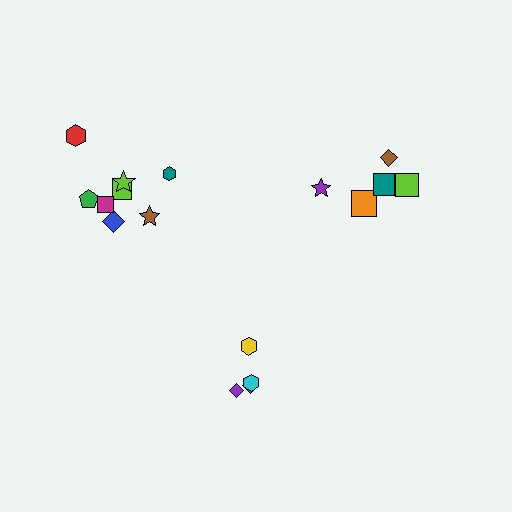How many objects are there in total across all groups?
There are 18 objects.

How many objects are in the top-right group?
There are 6 objects.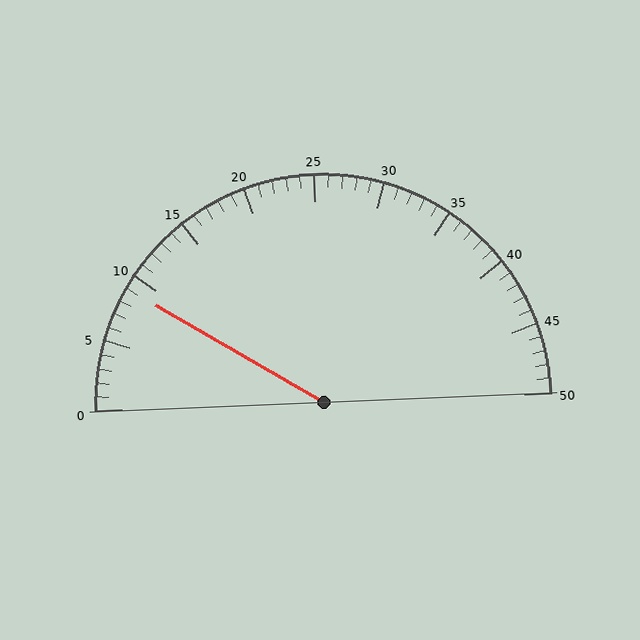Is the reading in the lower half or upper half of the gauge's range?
The reading is in the lower half of the range (0 to 50).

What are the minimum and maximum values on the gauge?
The gauge ranges from 0 to 50.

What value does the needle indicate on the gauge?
The needle indicates approximately 9.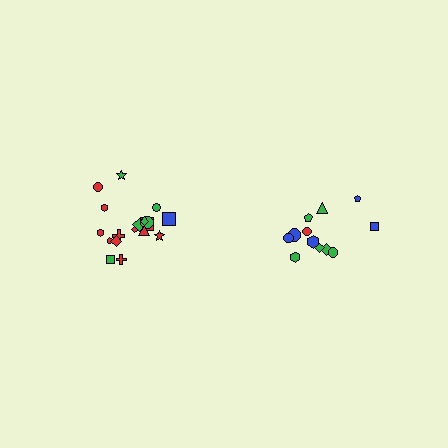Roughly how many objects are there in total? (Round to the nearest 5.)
Roughly 30 objects in total.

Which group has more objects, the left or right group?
The left group.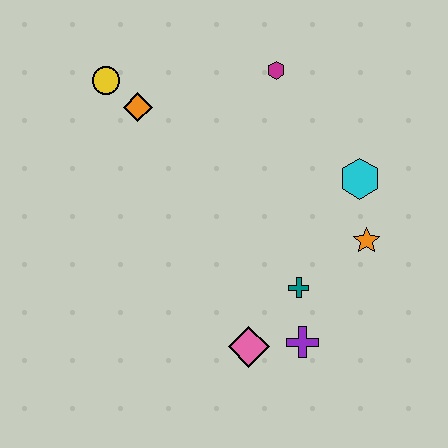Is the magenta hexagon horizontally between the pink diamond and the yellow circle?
No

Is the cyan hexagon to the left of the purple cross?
No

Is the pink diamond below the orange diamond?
Yes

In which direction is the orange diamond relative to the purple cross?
The orange diamond is above the purple cross.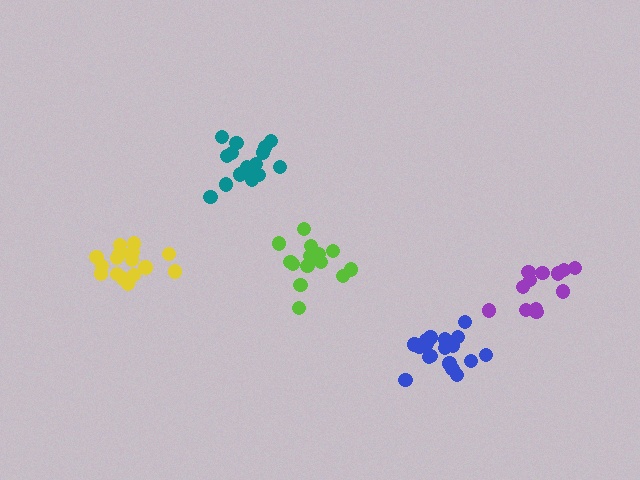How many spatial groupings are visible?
There are 5 spatial groupings.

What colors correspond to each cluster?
The clusters are colored: teal, lime, purple, blue, yellow.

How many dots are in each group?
Group 1: 16 dots, Group 2: 14 dots, Group 3: 12 dots, Group 4: 18 dots, Group 5: 17 dots (77 total).